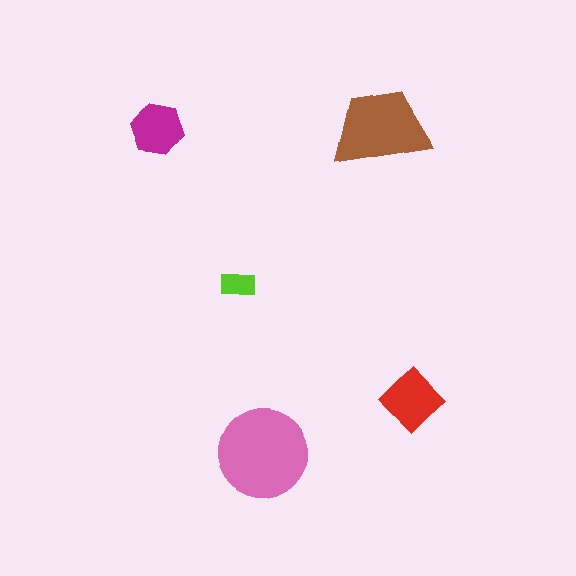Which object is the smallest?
The lime rectangle.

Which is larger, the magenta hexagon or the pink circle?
The pink circle.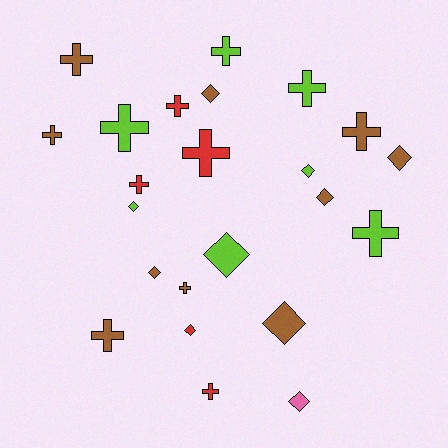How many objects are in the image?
There are 23 objects.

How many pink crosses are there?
There are no pink crosses.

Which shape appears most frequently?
Cross, with 13 objects.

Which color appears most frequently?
Brown, with 10 objects.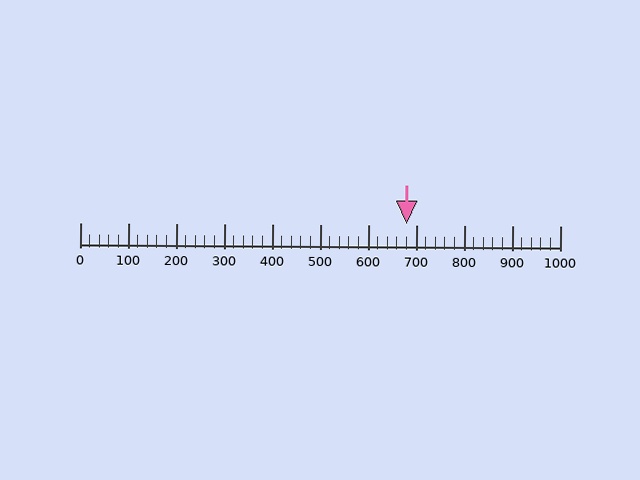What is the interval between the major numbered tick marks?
The major tick marks are spaced 100 units apart.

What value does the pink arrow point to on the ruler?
The pink arrow points to approximately 681.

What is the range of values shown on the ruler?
The ruler shows values from 0 to 1000.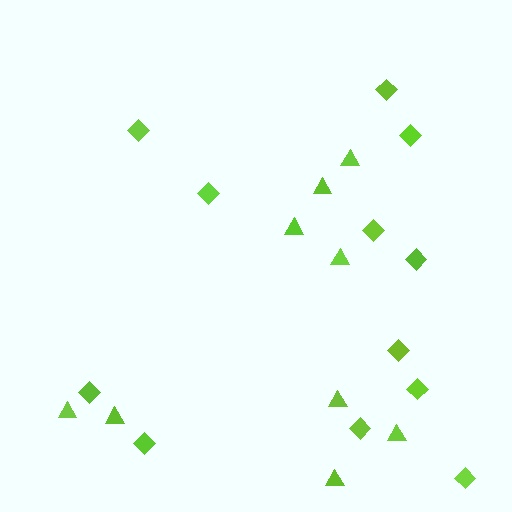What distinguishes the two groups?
There are 2 groups: one group of triangles (9) and one group of diamonds (12).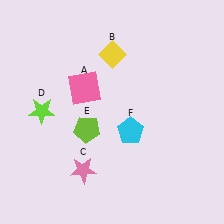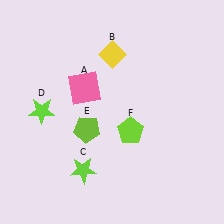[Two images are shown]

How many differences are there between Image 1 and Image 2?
There are 2 differences between the two images.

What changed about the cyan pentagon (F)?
In Image 1, F is cyan. In Image 2, it changed to lime.